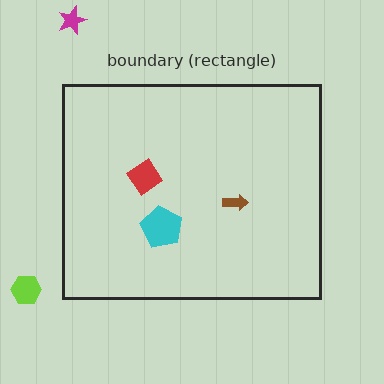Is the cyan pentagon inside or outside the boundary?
Inside.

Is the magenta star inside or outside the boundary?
Outside.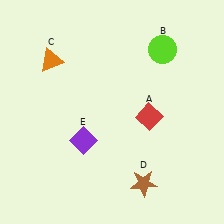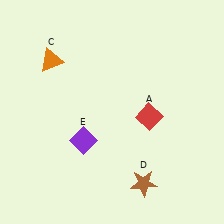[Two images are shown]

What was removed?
The lime circle (B) was removed in Image 2.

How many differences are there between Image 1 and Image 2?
There is 1 difference between the two images.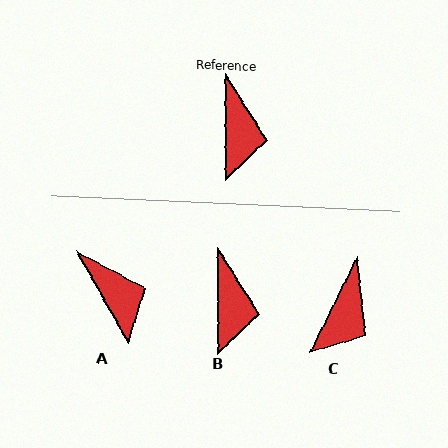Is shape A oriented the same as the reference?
No, it is off by about 30 degrees.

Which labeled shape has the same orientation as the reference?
B.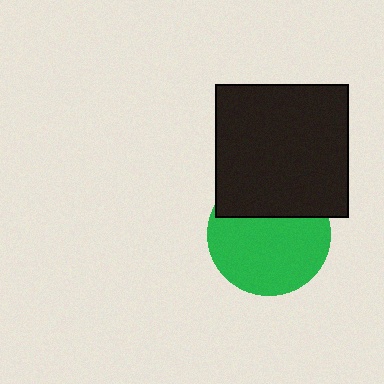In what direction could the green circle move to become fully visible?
The green circle could move down. That would shift it out from behind the black square entirely.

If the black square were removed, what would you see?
You would see the complete green circle.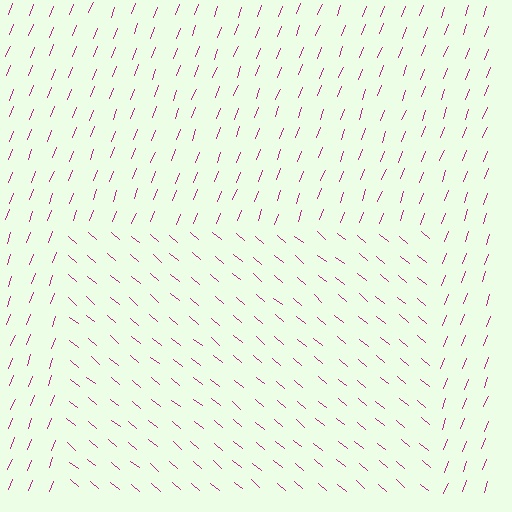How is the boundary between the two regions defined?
The boundary is defined purely by a change in line orientation (approximately 71 degrees difference). All lines are the same color and thickness.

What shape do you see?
I see a rectangle.